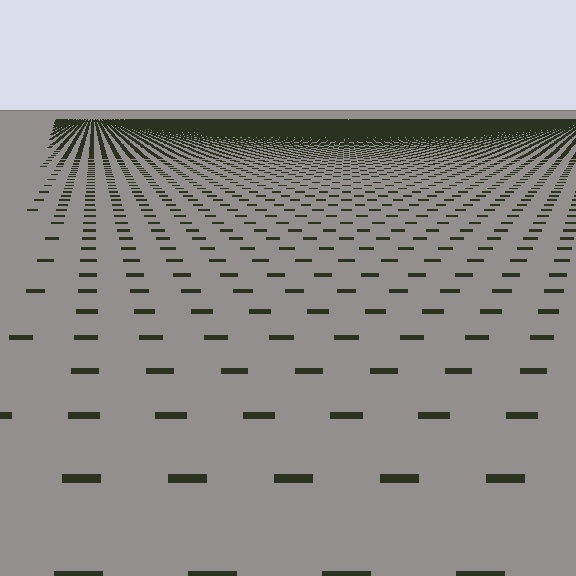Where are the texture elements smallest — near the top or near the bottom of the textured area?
Near the top.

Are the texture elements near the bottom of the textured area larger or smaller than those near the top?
Larger. Near the bottom, elements are closer to the viewer and appear at a bigger on-screen size.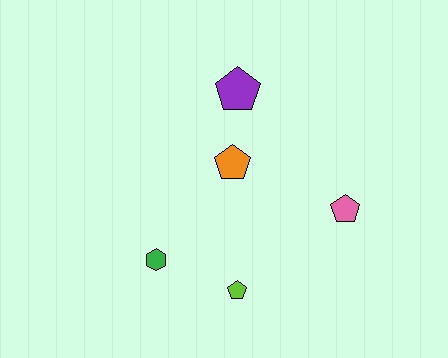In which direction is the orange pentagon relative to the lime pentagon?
The orange pentagon is above the lime pentagon.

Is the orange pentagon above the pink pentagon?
Yes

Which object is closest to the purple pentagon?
The orange pentagon is closest to the purple pentagon.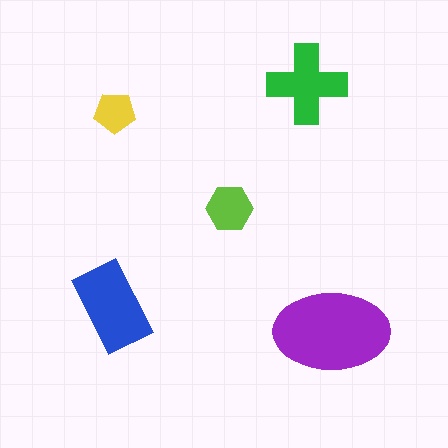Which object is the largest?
The purple ellipse.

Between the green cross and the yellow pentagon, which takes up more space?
The green cross.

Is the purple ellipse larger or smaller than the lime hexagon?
Larger.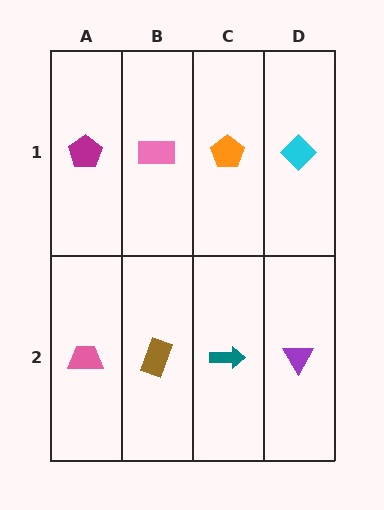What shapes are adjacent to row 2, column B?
A pink rectangle (row 1, column B), a pink trapezoid (row 2, column A), a teal arrow (row 2, column C).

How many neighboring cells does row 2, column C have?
3.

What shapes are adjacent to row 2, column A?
A magenta pentagon (row 1, column A), a brown rectangle (row 2, column B).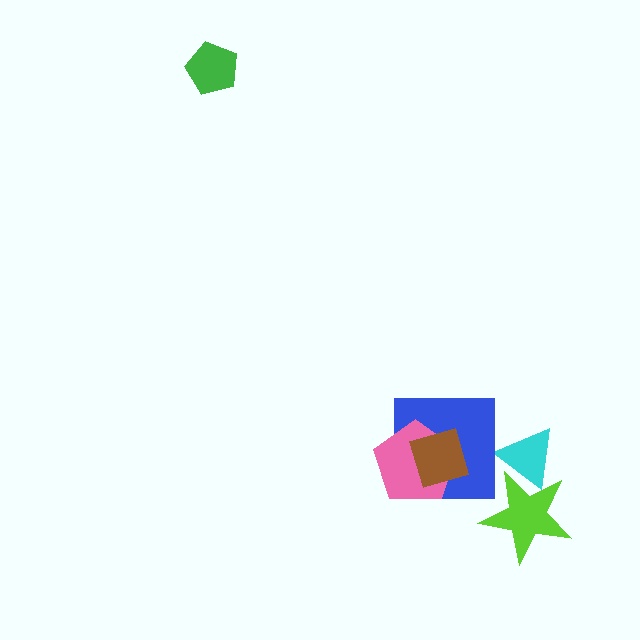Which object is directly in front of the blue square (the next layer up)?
The pink pentagon is directly in front of the blue square.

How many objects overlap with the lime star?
1 object overlaps with the lime star.